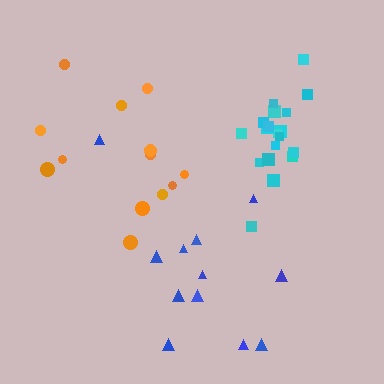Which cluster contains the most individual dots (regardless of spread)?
Cyan (19).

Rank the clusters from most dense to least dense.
cyan, blue, orange.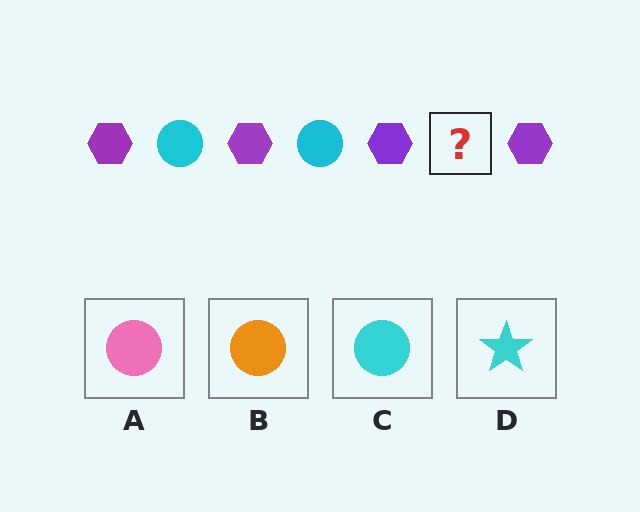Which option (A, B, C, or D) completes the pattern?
C.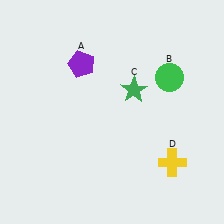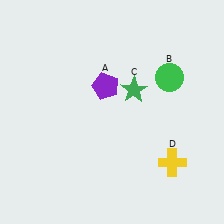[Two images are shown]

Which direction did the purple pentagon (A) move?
The purple pentagon (A) moved right.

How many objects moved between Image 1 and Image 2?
1 object moved between the two images.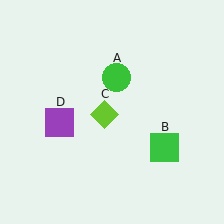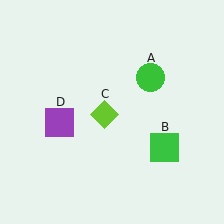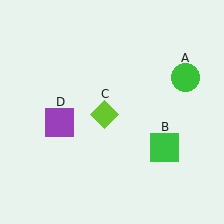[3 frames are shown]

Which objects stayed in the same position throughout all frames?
Green square (object B) and lime diamond (object C) and purple square (object D) remained stationary.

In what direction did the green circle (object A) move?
The green circle (object A) moved right.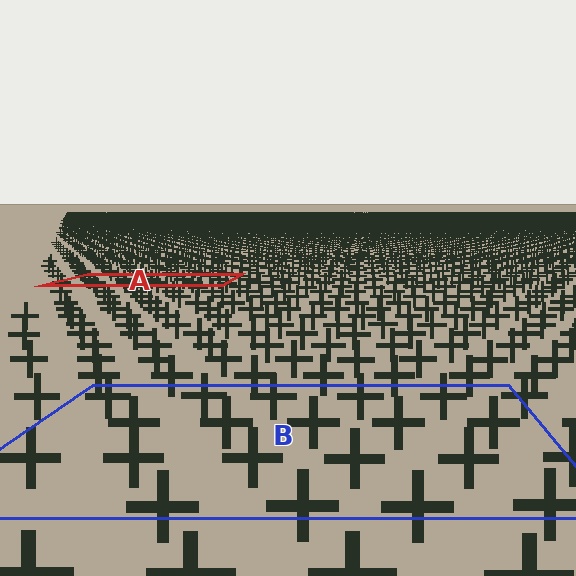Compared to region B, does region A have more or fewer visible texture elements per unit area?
Region A has more texture elements per unit area — they are packed more densely because it is farther away.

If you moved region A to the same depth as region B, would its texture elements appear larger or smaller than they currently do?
They would appear larger. At a closer depth, the same texture elements are projected at a bigger on-screen size.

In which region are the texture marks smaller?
The texture marks are smaller in region A, because it is farther away.